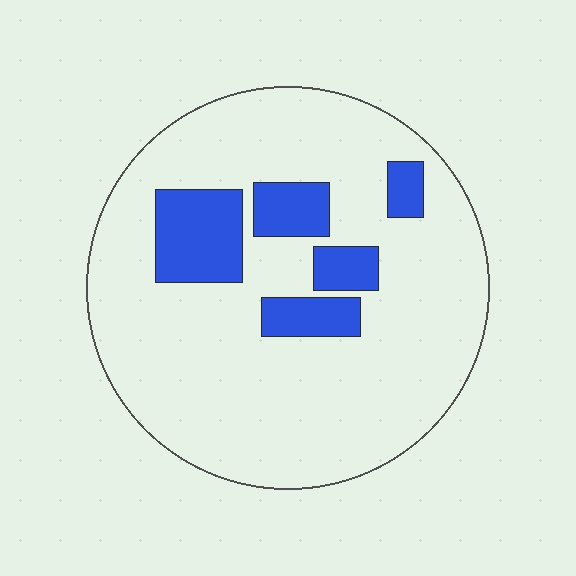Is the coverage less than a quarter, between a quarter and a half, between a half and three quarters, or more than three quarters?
Less than a quarter.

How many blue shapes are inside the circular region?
5.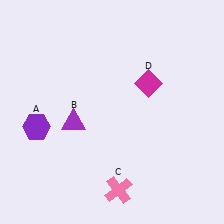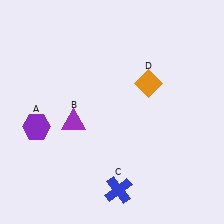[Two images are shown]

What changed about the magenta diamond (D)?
In Image 1, D is magenta. In Image 2, it changed to orange.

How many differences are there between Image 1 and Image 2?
There are 2 differences between the two images.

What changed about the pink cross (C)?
In Image 1, C is pink. In Image 2, it changed to blue.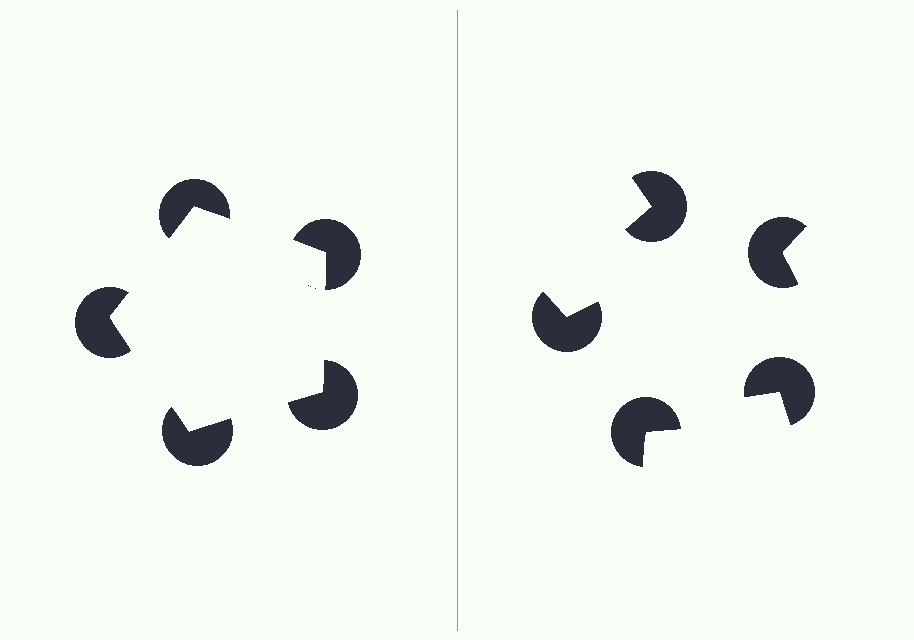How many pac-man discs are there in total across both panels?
10 — 5 on each side.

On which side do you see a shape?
An illusory pentagon appears on the left side. On the right side the wedge cuts are rotated, so no coherent shape forms.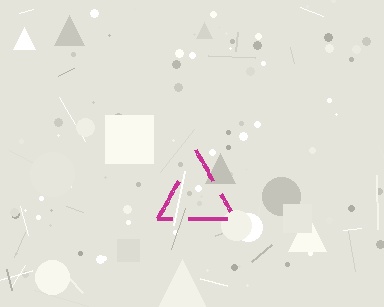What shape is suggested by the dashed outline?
The dashed outline suggests a triangle.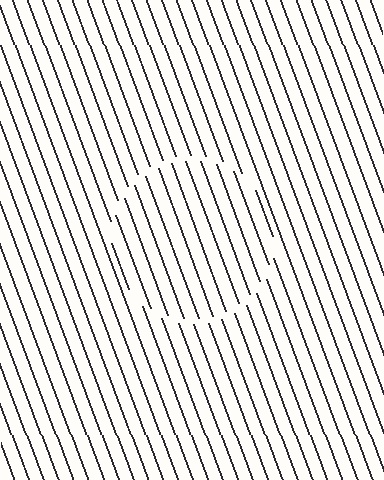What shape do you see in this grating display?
An illusory circle. The interior of the shape contains the same grating, shifted by half a period — the contour is defined by the phase discontinuity where line-ends from the inner and outer gratings abut.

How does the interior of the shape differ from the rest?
The interior of the shape contains the same grating, shifted by half a period — the contour is defined by the phase discontinuity where line-ends from the inner and outer gratings abut.